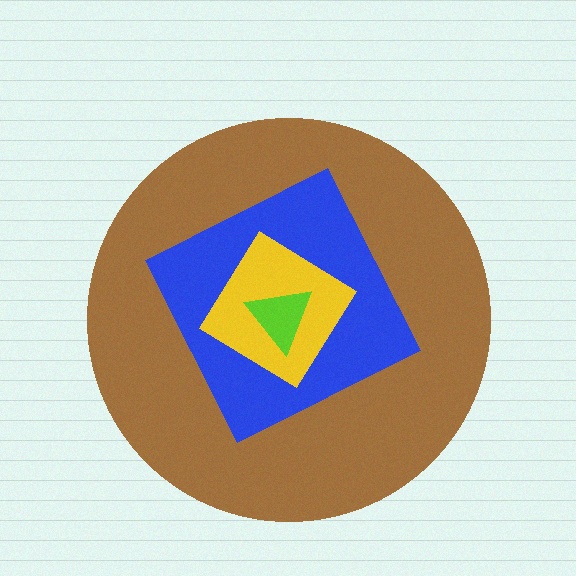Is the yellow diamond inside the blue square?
Yes.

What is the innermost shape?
The lime triangle.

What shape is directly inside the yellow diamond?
The lime triangle.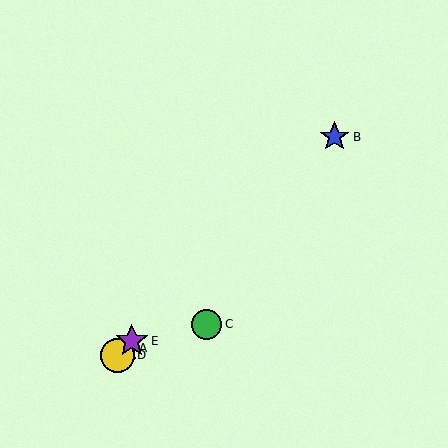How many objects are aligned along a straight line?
4 objects (A, B, D, E) are aligned along a straight line.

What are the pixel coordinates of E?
Object E is at (132, 341).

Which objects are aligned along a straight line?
Objects A, B, D, E are aligned along a straight line.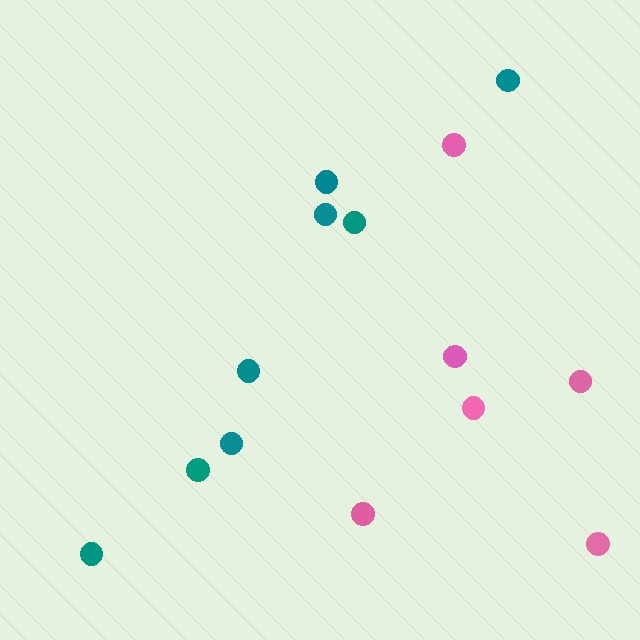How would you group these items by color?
There are 2 groups: one group of teal circles (8) and one group of pink circles (6).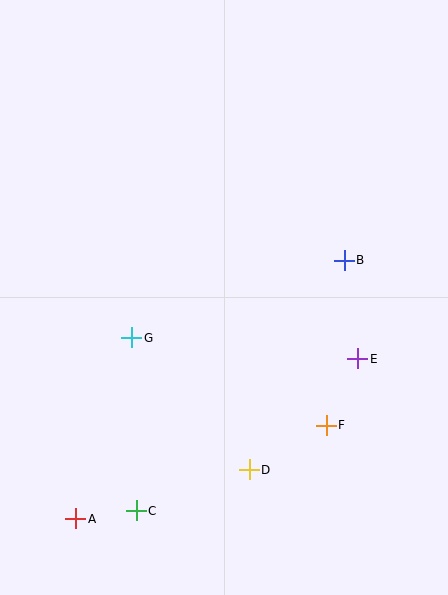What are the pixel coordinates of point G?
Point G is at (132, 338).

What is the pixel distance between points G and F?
The distance between G and F is 213 pixels.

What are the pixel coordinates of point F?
Point F is at (326, 425).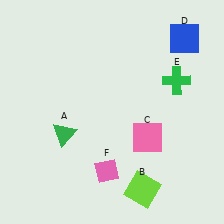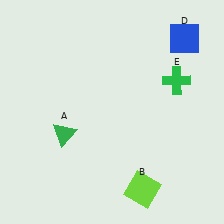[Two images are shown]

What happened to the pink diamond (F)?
The pink diamond (F) was removed in Image 2. It was in the bottom-left area of Image 1.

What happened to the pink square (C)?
The pink square (C) was removed in Image 2. It was in the bottom-right area of Image 1.